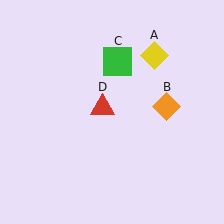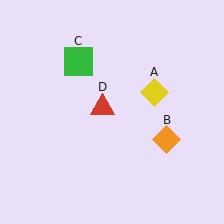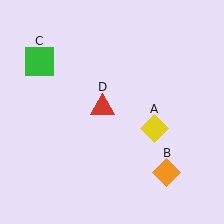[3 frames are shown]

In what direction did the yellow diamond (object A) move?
The yellow diamond (object A) moved down.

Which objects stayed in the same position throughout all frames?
Red triangle (object D) remained stationary.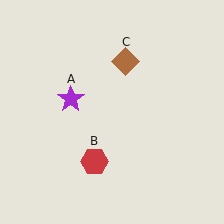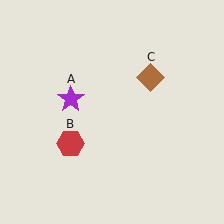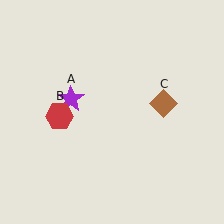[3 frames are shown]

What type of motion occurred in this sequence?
The red hexagon (object B), brown diamond (object C) rotated clockwise around the center of the scene.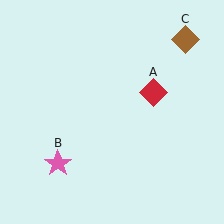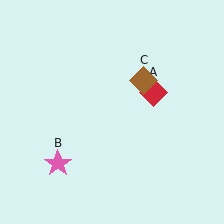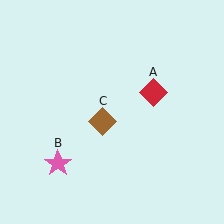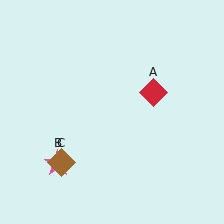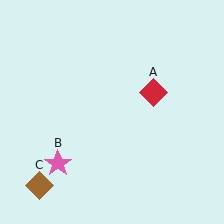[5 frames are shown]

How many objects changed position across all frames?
1 object changed position: brown diamond (object C).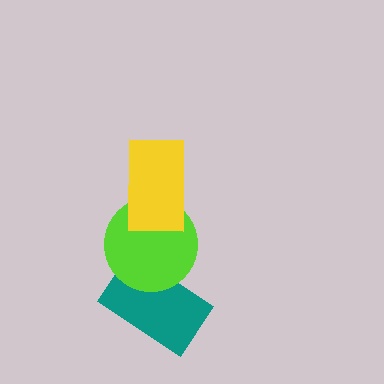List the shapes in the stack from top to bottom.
From top to bottom: the yellow rectangle, the lime circle, the teal rectangle.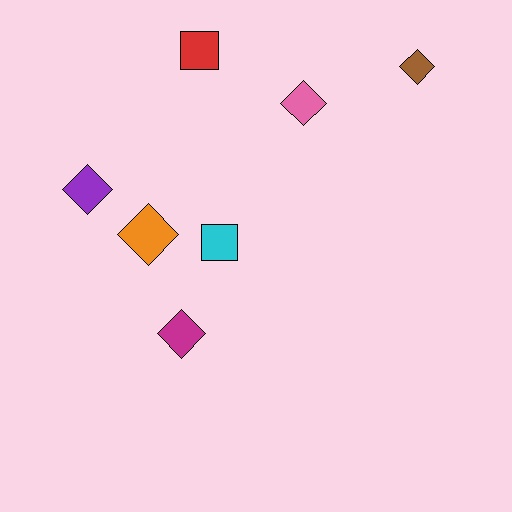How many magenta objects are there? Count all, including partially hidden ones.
There is 1 magenta object.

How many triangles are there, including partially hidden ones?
There are no triangles.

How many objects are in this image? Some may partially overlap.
There are 7 objects.